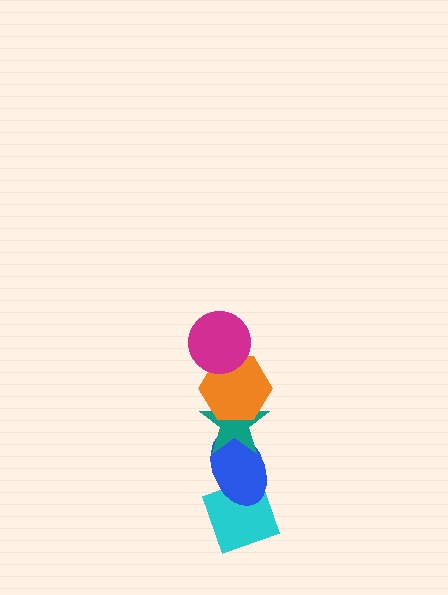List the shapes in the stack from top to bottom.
From top to bottom: the magenta circle, the orange hexagon, the teal star, the blue ellipse, the cyan diamond.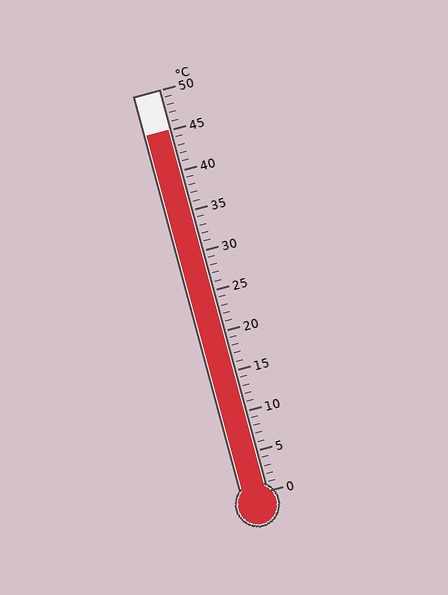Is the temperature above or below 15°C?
The temperature is above 15°C.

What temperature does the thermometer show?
The thermometer shows approximately 45°C.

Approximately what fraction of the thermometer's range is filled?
The thermometer is filled to approximately 90% of its range.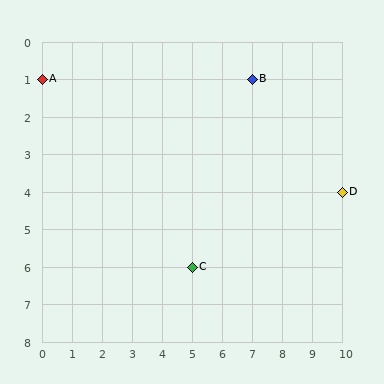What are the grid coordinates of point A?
Point A is at grid coordinates (0, 1).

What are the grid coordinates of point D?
Point D is at grid coordinates (10, 4).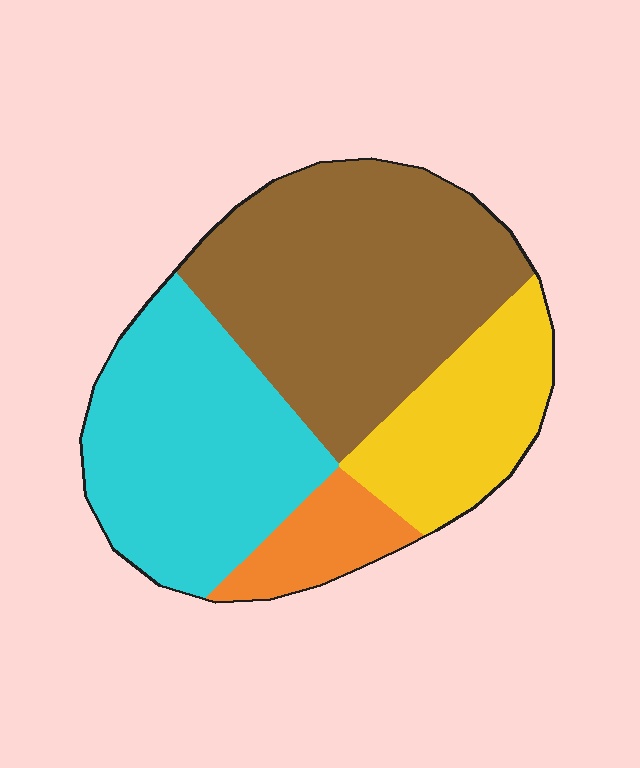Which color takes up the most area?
Brown, at roughly 40%.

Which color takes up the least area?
Orange, at roughly 10%.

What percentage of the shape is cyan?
Cyan covers roughly 30% of the shape.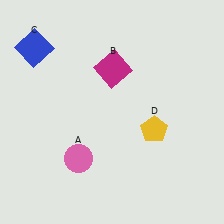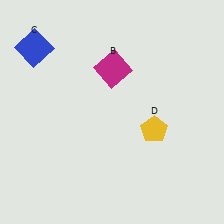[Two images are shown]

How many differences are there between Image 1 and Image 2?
There is 1 difference between the two images.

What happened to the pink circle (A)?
The pink circle (A) was removed in Image 2. It was in the bottom-left area of Image 1.